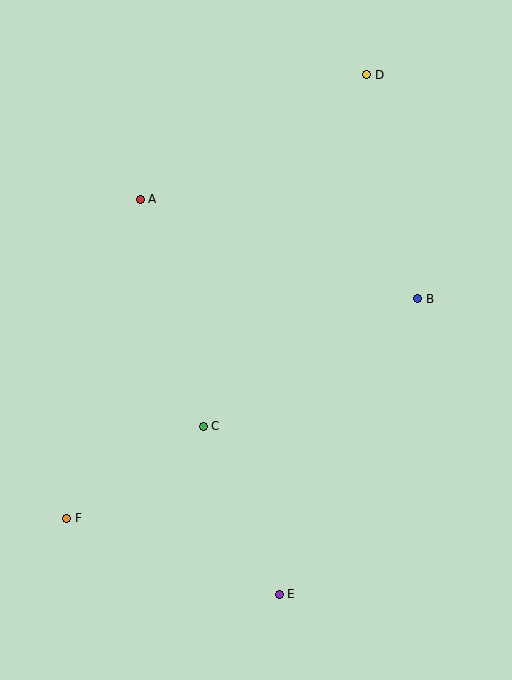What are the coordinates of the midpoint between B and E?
The midpoint between B and E is at (348, 446).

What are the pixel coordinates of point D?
Point D is at (367, 75).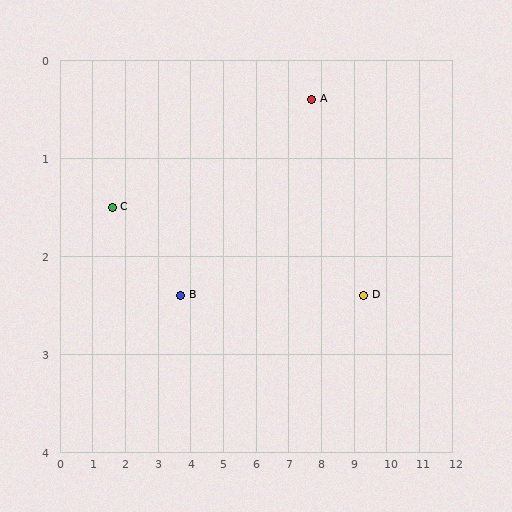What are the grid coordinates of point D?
Point D is at approximately (9.3, 2.4).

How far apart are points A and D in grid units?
Points A and D are about 2.6 grid units apart.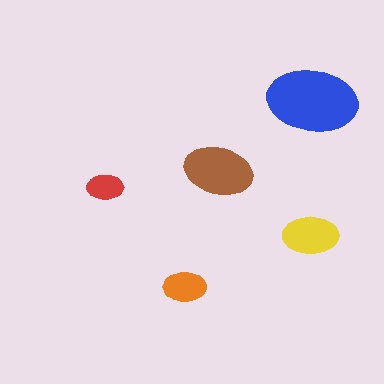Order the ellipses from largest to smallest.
the blue one, the brown one, the yellow one, the orange one, the red one.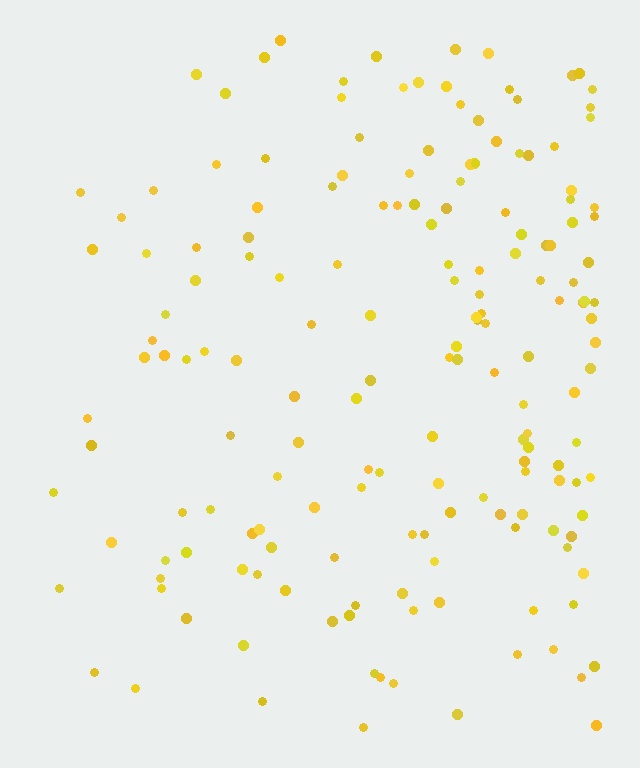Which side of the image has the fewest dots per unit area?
The left.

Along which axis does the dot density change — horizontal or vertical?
Horizontal.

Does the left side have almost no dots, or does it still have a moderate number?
Still a moderate number, just noticeably fewer than the right.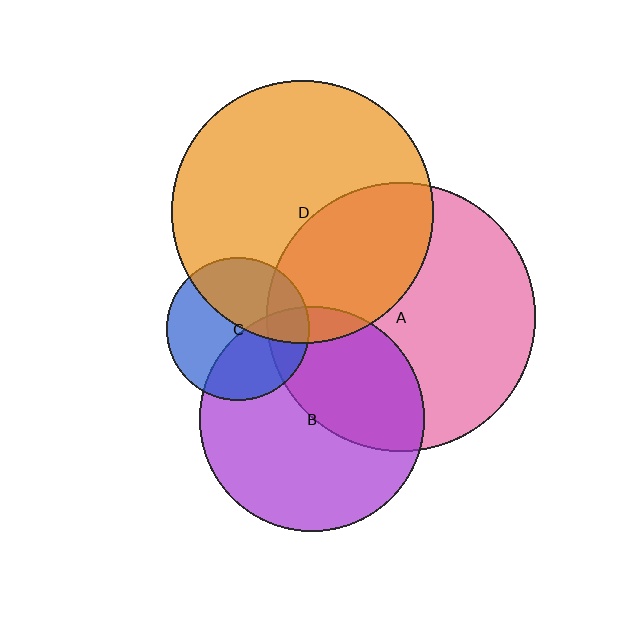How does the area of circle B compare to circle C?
Approximately 2.5 times.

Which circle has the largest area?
Circle A (pink).